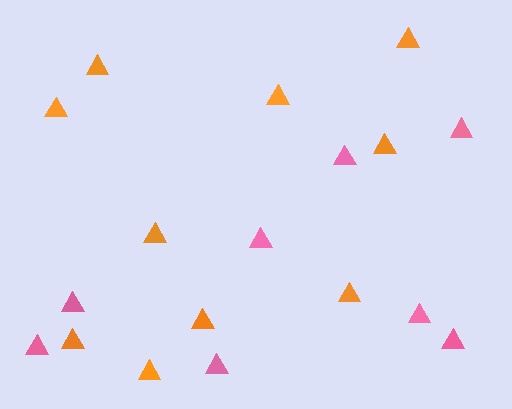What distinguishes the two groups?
There are 2 groups: one group of orange triangles (10) and one group of pink triangles (8).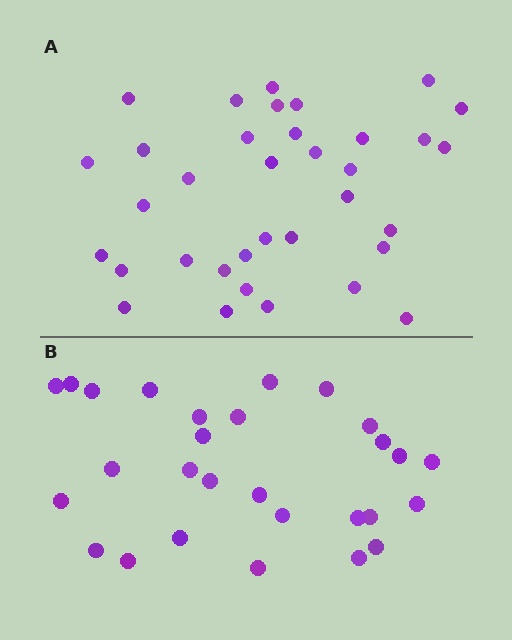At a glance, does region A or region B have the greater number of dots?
Region A (the top region) has more dots.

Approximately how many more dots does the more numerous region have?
Region A has roughly 8 or so more dots than region B.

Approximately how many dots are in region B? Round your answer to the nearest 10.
About 30 dots. (The exact count is 28, which rounds to 30.)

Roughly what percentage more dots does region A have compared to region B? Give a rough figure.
About 25% more.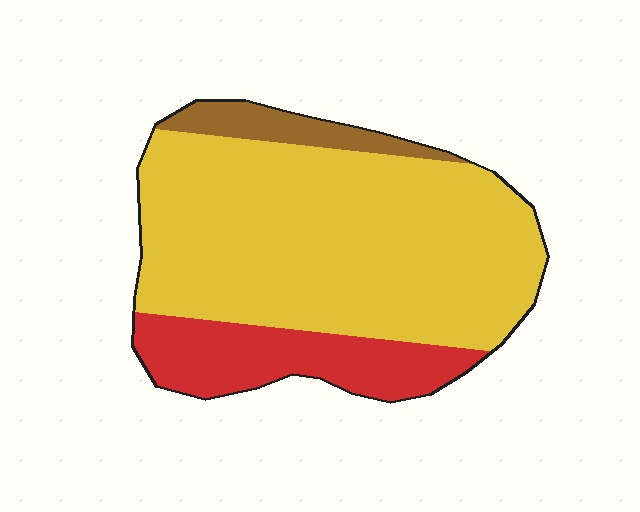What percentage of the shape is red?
Red takes up about one fifth (1/5) of the shape.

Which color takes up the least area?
Brown, at roughly 10%.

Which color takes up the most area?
Yellow, at roughly 70%.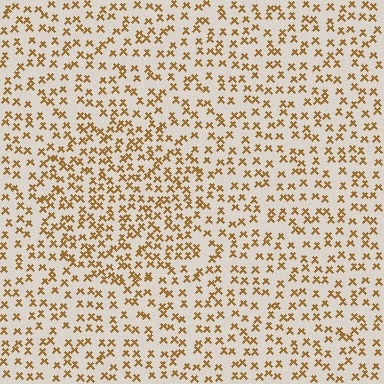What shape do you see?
I see a circle.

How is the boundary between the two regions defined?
The boundary is defined by a change in element density (approximately 1.5x ratio). All elements are the same color, size, and shape.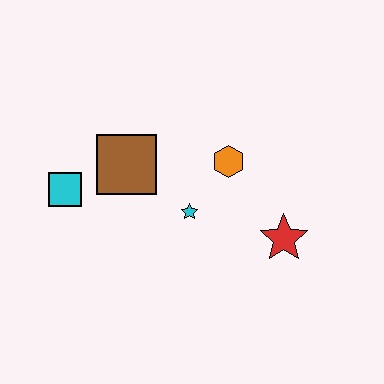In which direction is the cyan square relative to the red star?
The cyan square is to the left of the red star.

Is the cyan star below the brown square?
Yes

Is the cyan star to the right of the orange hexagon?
No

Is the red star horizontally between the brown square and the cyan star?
No